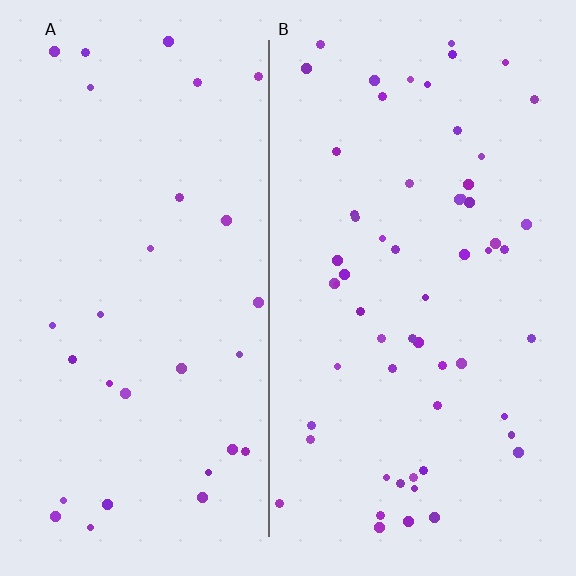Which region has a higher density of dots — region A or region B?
B (the right).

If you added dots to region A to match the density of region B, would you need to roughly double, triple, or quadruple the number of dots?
Approximately double.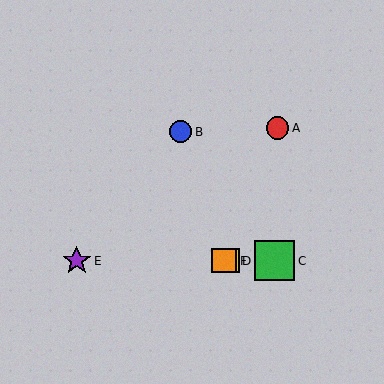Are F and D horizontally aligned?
Yes, both are at y≈261.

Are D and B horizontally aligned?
No, D is at y≈261 and B is at y≈132.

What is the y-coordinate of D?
Object D is at y≈261.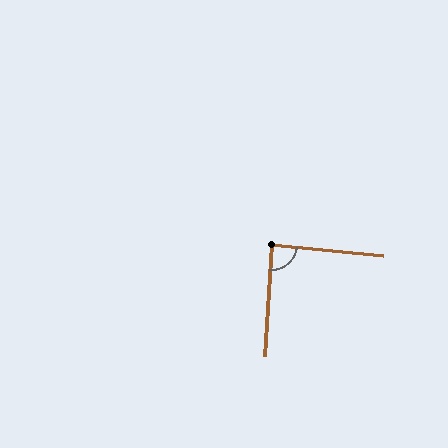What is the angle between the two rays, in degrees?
Approximately 88 degrees.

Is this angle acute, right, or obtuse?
It is approximately a right angle.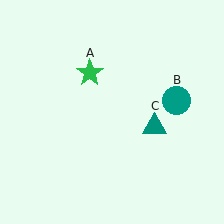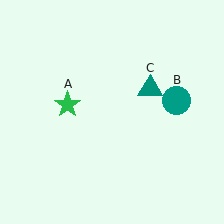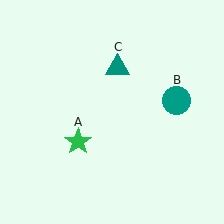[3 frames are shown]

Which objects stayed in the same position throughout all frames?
Teal circle (object B) remained stationary.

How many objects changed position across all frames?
2 objects changed position: green star (object A), teal triangle (object C).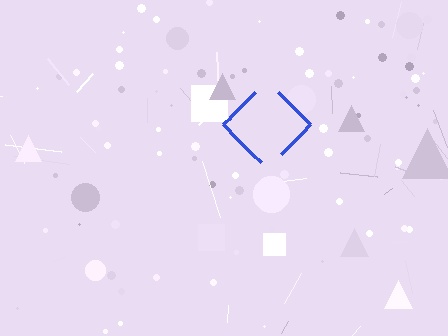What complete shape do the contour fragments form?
The contour fragments form a diamond.